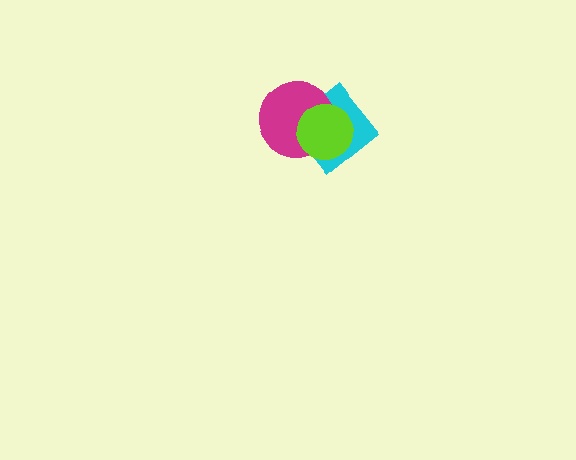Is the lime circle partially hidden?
No, no other shape covers it.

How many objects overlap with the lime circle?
2 objects overlap with the lime circle.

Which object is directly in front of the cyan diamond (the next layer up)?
The magenta circle is directly in front of the cyan diamond.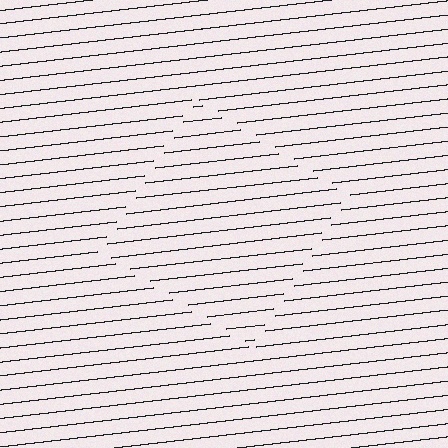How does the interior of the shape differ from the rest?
The interior of the shape contains the same grating, shifted by half a period — the contour is defined by the phase discontinuity where line-ends from the inner and outer gratings abut.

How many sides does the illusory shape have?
4 sides — the line-ends trace a square.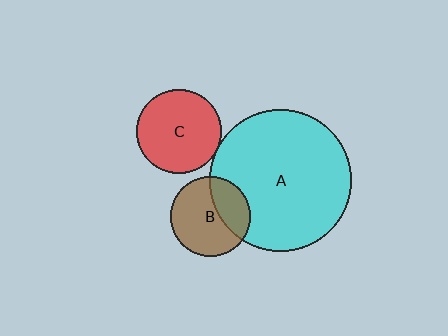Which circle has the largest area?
Circle A (cyan).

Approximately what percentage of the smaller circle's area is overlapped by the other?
Approximately 5%.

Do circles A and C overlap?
Yes.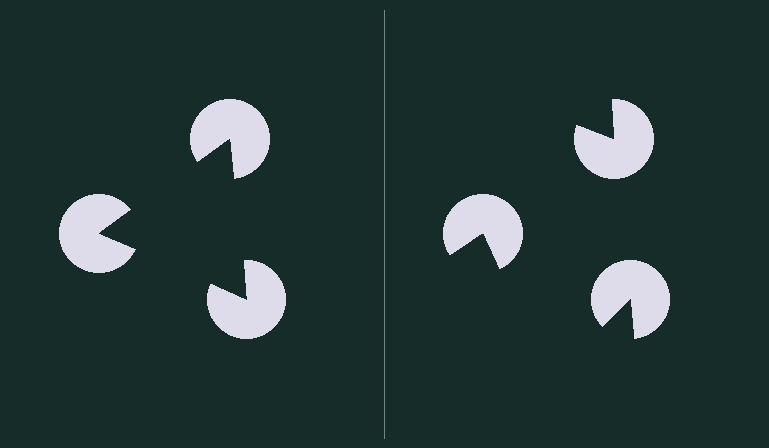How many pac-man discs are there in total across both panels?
6 — 3 on each side.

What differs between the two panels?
The pac-man discs are positioned identically on both sides; only the wedge orientations differ. On the left they align to a triangle; on the right they are misaligned.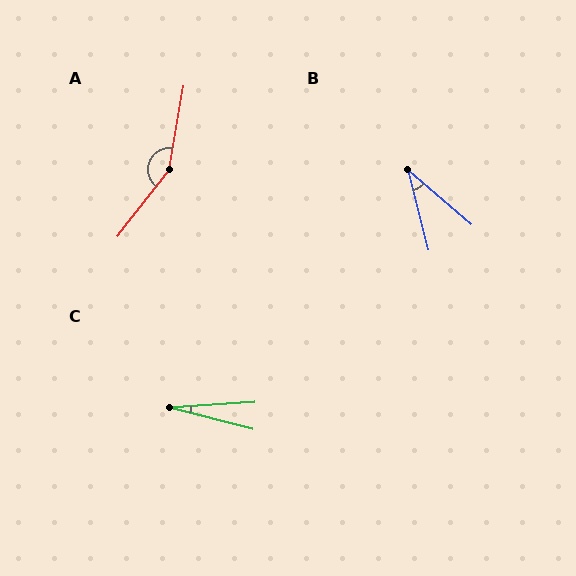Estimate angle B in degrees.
Approximately 35 degrees.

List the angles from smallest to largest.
C (18°), B (35°), A (152°).